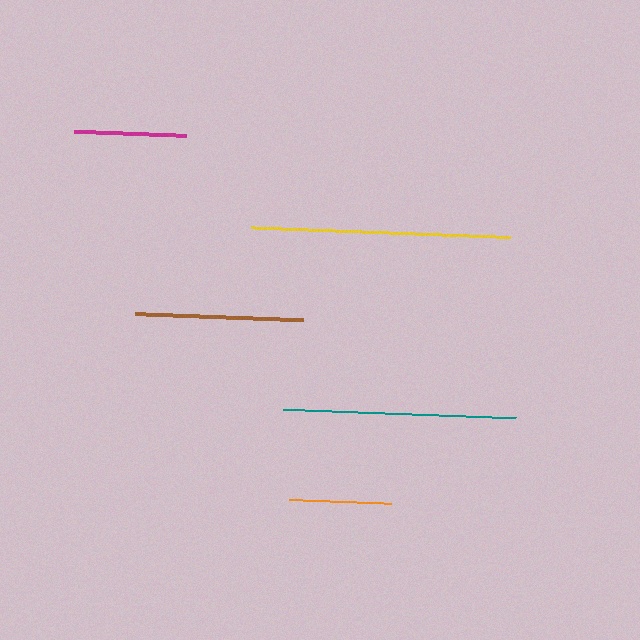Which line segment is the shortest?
The orange line is the shortest at approximately 102 pixels.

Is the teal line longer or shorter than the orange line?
The teal line is longer than the orange line.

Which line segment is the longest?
The yellow line is the longest at approximately 259 pixels.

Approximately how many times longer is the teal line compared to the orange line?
The teal line is approximately 2.3 times the length of the orange line.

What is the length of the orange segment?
The orange segment is approximately 102 pixels long.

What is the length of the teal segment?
The teal segment is approximately 233 pixels long.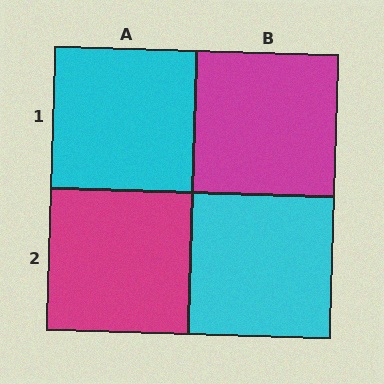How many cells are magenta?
2 cells are magenta.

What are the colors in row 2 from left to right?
Magenta, cyan.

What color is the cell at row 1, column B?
Magenta.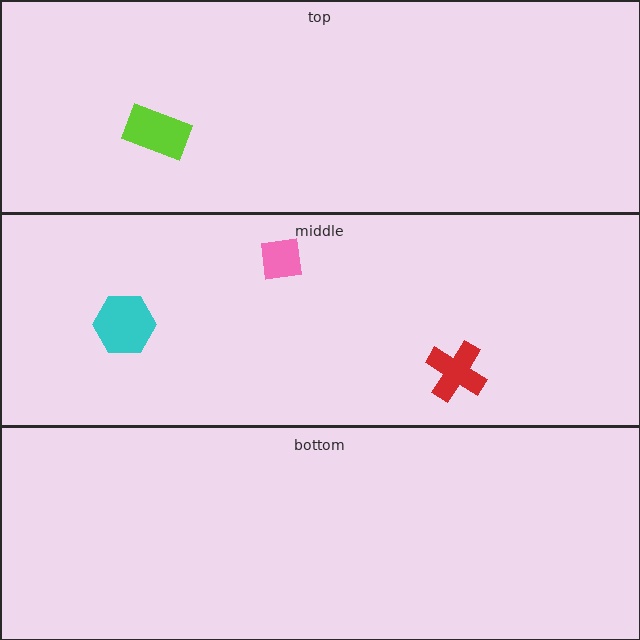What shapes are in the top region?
The lime rectangle.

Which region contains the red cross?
The middle region.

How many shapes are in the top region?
1.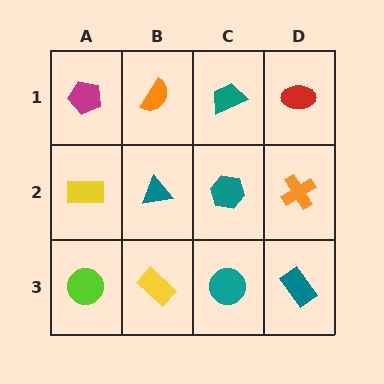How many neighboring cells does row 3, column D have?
2.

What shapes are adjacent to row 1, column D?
An orange cross (row 2, column D), a teal trapezoid (row 1, column C).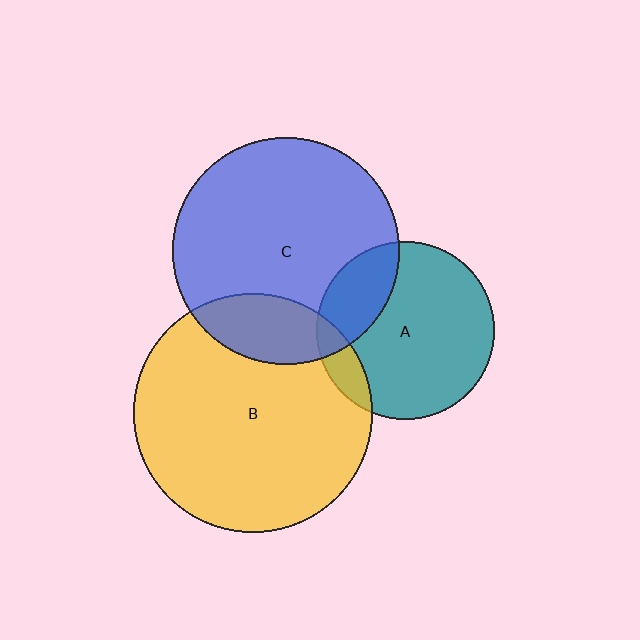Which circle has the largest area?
Circle B (yellow).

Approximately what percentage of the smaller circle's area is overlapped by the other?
Approximately 10%.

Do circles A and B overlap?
Yes.